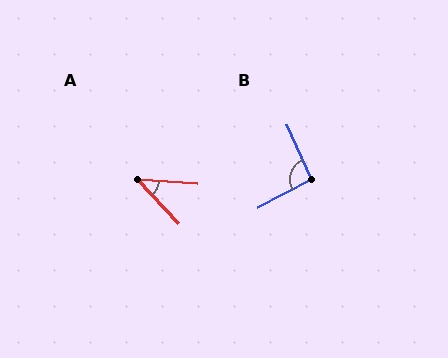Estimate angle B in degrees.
Approximately 94 degrees.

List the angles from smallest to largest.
A (43°), B (94°).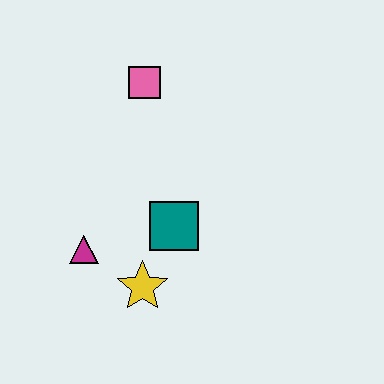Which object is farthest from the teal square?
The pink square is farthest from the teal square.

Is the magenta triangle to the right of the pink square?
No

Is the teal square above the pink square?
No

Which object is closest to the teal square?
The yellow star is closest to the teal square.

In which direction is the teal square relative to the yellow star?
The teal square is above the yellow star.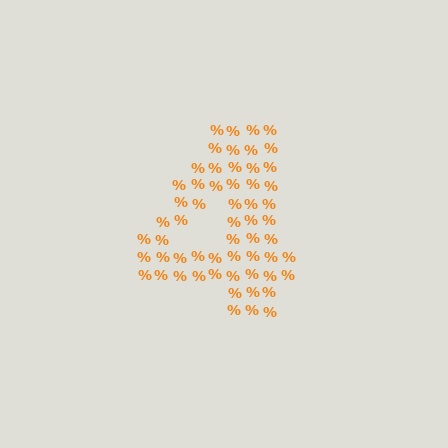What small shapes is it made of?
It is made of small percent signs.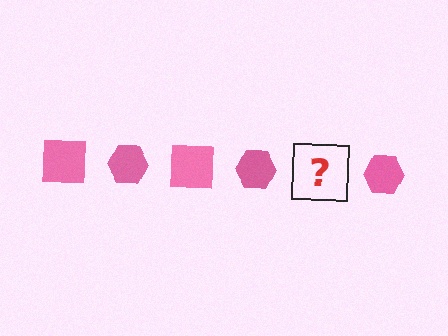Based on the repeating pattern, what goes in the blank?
The blank should be a pink square.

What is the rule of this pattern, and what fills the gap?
The rule is that the pattern cycles through square, hexagon shapes in pink. The gap should be filled with a pink square.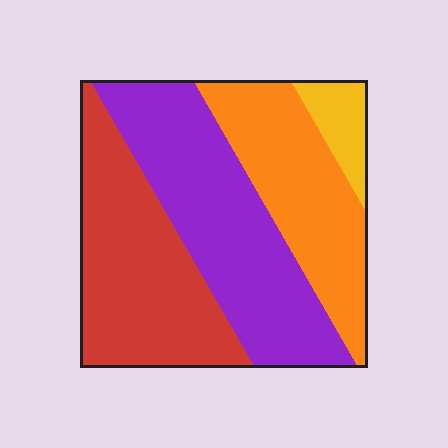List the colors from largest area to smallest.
From largest to smallest: purple, red, orange, yellow.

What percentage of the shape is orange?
Orange takes up about one quarter (1/4) of the shape.